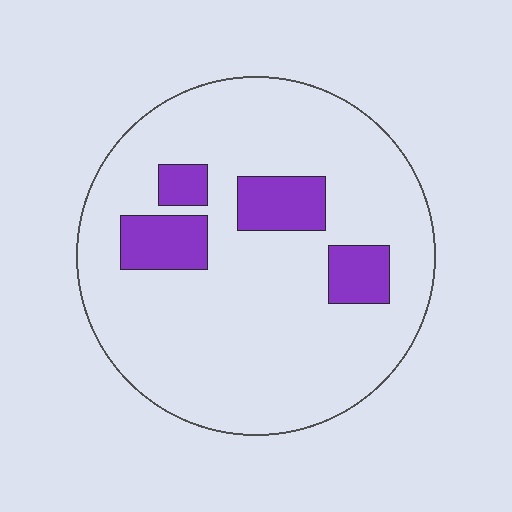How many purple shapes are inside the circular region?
4.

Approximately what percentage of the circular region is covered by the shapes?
Approximately 15%.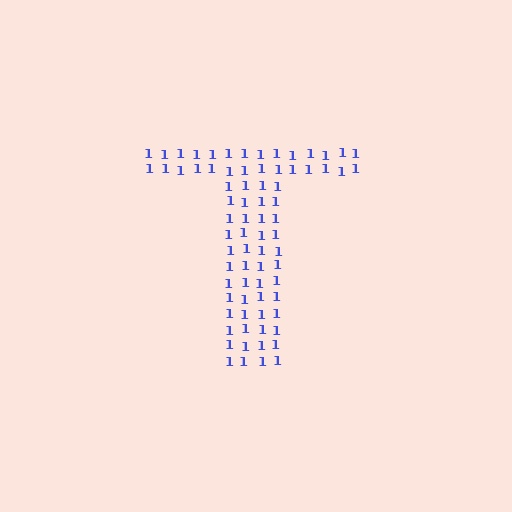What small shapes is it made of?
It is made of small digit 1's.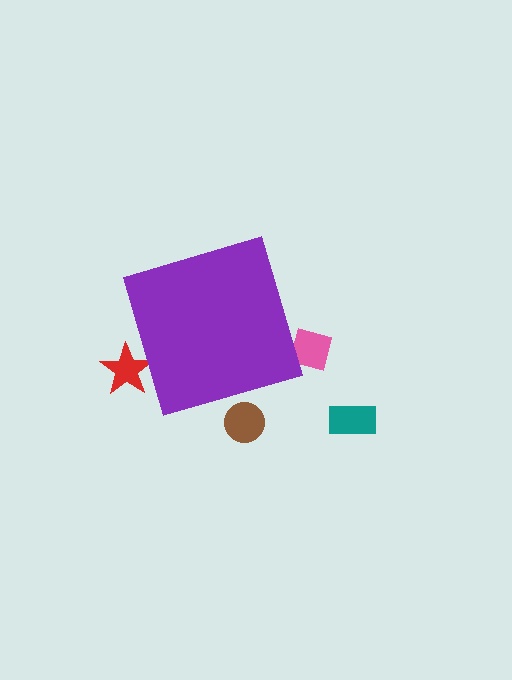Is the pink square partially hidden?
Yes, the pink square is partially hidden behind the purple diamond.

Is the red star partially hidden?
Yes, the red star is partially hidden behind the purple diamond.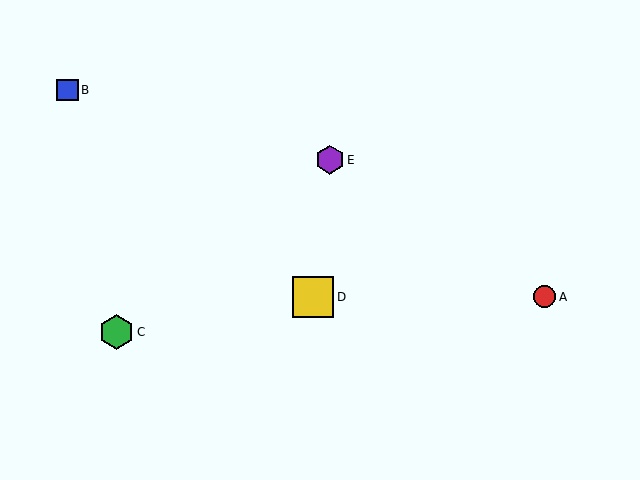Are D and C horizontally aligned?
No, D is at y≈297 and C is at y≈332.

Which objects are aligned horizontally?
Objects A, D are aligned horizontally.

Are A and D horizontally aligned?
Yes, both are at y≈297.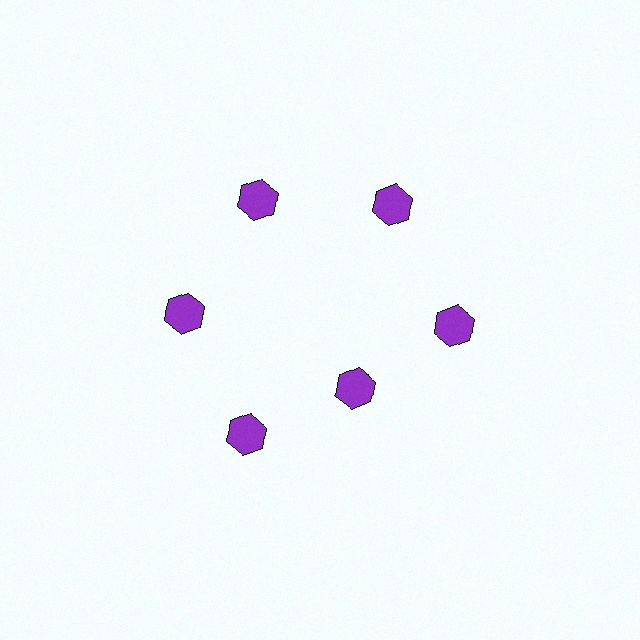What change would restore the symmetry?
The symmetry would be restored by moving it outward, back onto the ring so that all 6 hexagons sit at equal angles and equal distance from the center.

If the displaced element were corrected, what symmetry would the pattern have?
It would have 6-fold rotational symmetry — the pattern would map onto itself every 60 degrees.